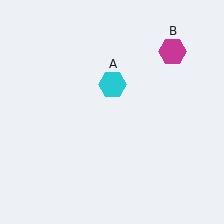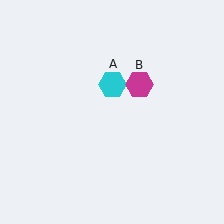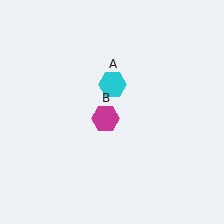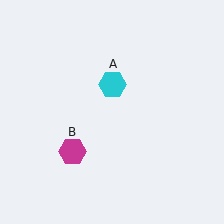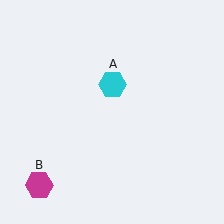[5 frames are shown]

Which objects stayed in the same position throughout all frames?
Cyan hexagon (object A) remained stationary.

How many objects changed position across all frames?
1 object changed position: magenta hexagon (object B).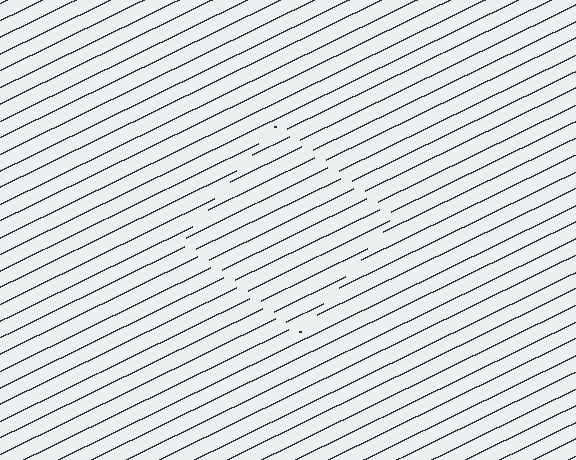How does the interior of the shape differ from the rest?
The interior of the shape contains the same grating, shifted by half a period — the contour is defined by the phase discontinuity where line-ends from the inner and outer gratings abut.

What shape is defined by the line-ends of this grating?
An illusory square. The interior of the shape contains the same grating, shifted by half a period — the contour is defined by the phase discontinuity where line-ends from the inner and outer gratings abut.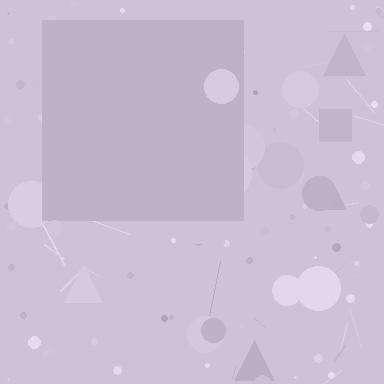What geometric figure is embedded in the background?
A square is embedded in the background.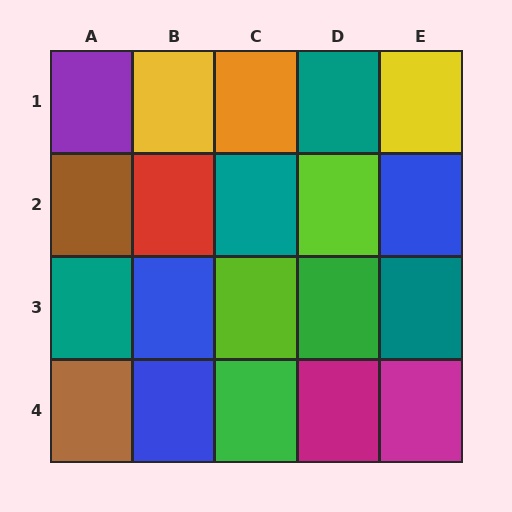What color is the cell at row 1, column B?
Yellow.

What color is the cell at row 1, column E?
Yellow.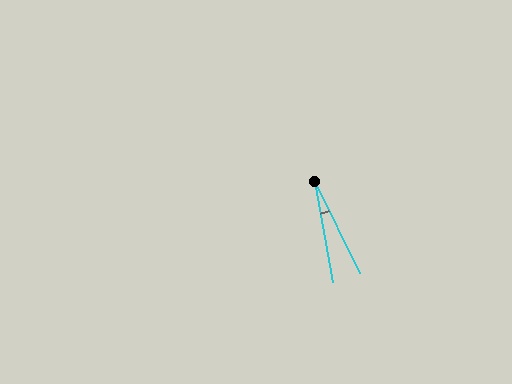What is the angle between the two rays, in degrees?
Approximately 16 degrees.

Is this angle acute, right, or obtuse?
It is acute.